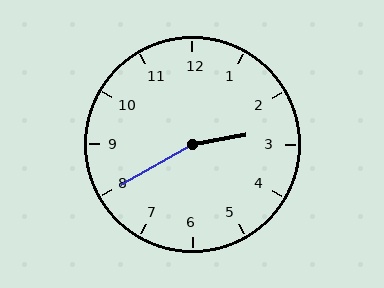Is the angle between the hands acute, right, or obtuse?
It is obtuse.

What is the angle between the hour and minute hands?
Approximately 160 degrees.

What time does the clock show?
2:40.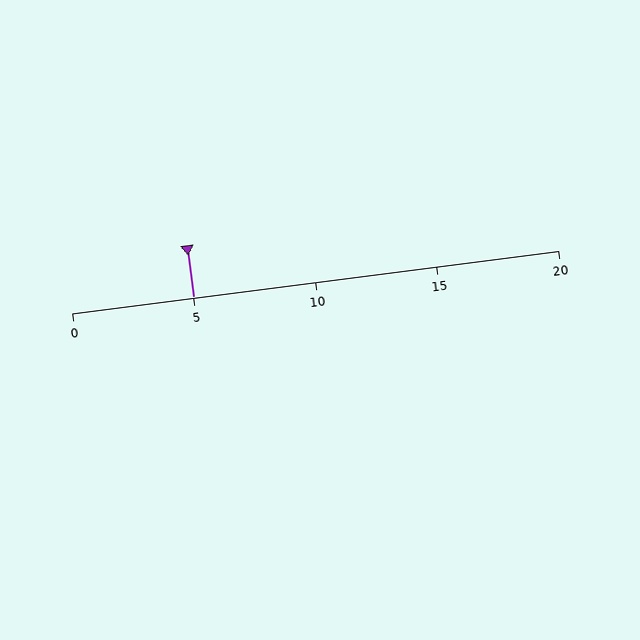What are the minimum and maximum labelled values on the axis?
The axis runs from 0 to 20.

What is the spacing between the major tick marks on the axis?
The major ticks are spaced 5 apart.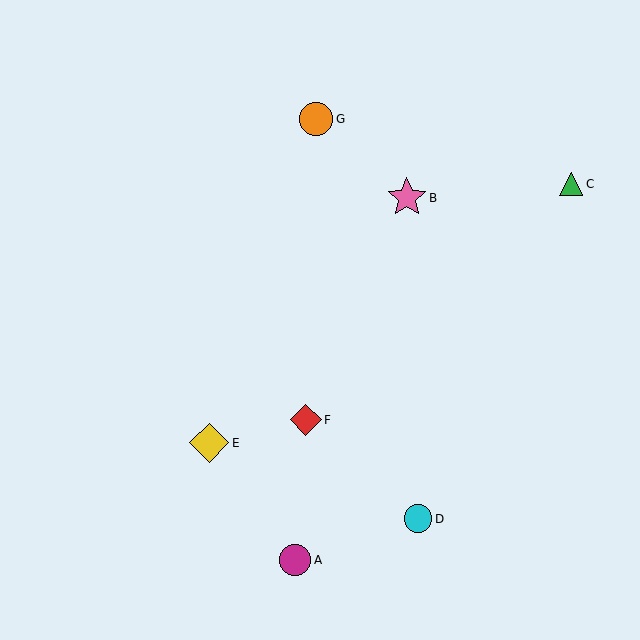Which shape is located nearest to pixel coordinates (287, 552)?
The magenta circle (labeled A) at (295, 560) is nearest to that location.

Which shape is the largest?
The pink star (labeled B) is the largest.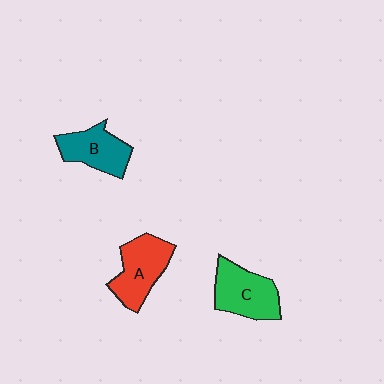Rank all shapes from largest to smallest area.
From largest to smallest: A (red), C (green), B (teal).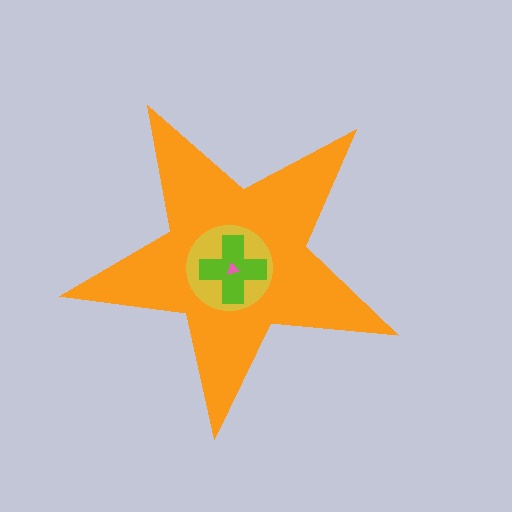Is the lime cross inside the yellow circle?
Yes.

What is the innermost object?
The pink triangle.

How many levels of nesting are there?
4.